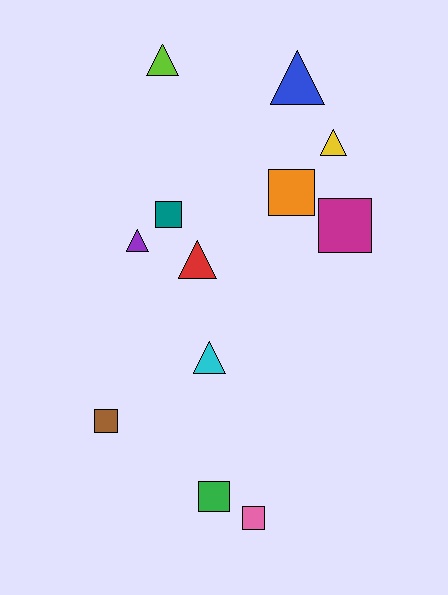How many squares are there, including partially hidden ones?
There are 6 squares.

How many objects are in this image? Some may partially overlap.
There are 12 objects.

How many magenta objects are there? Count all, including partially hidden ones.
There is 1 magenta object.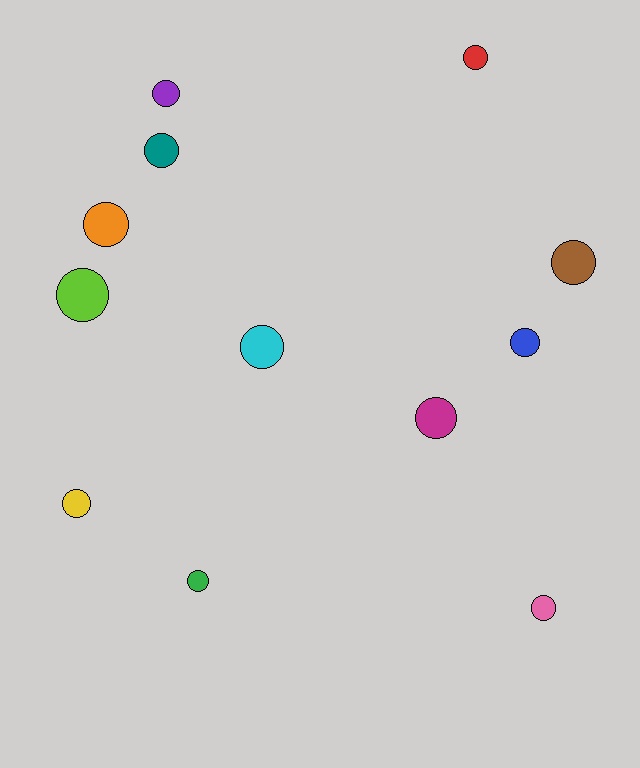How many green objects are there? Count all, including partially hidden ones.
There is 1 green object.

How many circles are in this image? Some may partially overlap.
There are 12 circles.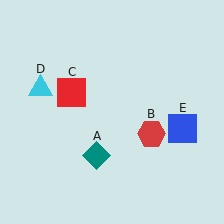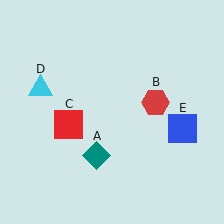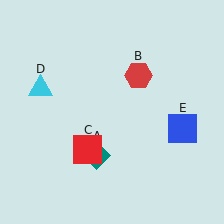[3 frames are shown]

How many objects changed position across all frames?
2 objects changed position: red hexagon (object B), red square (object C).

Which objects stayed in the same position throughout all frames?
Teal diamond (object A) and cyan triangle (object D) and blue square (object E) remained stationary.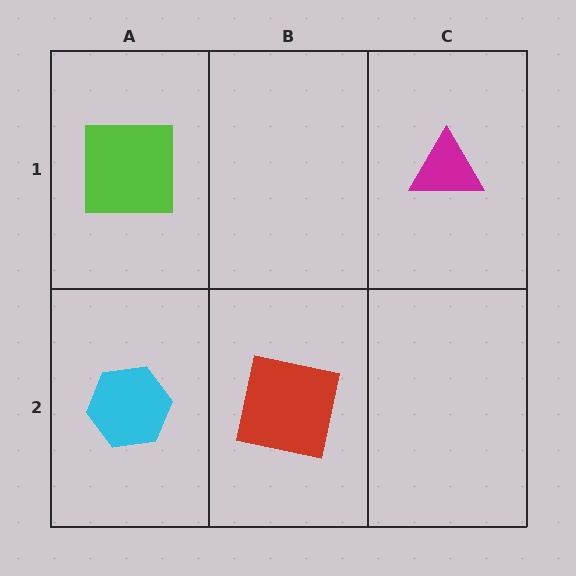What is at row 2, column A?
A cyan hexagon.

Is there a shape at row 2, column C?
No, that cell is empty.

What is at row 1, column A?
A lime square.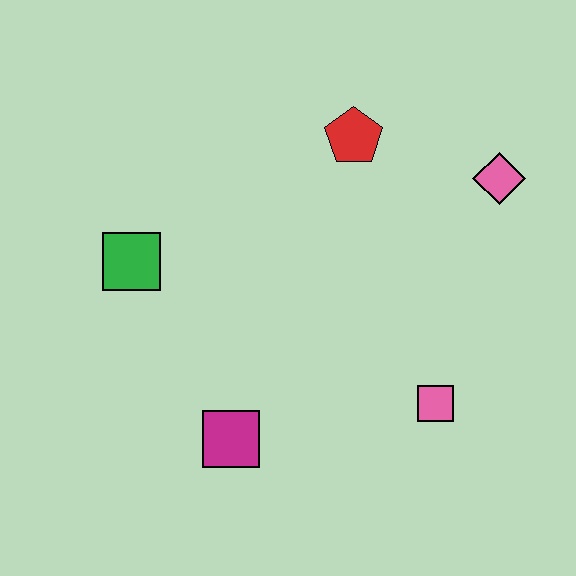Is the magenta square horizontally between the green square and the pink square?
Yes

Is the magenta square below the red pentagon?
Yes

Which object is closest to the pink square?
The magenta square is closest to the pink square.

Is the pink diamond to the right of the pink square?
Yes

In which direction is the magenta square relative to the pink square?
The magenta square is to the left of the pink square.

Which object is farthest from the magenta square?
The pink diamond is farthest from the magenta square.